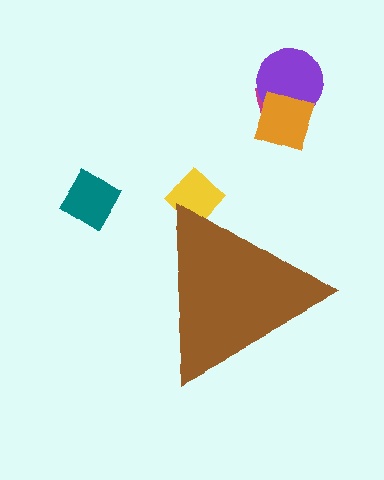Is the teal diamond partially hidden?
No, the teal diamond is fully visible.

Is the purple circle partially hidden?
No, the purple circle is fully visible.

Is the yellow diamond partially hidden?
Yes, the yellow diamond is partially hidden behind the brown triangle.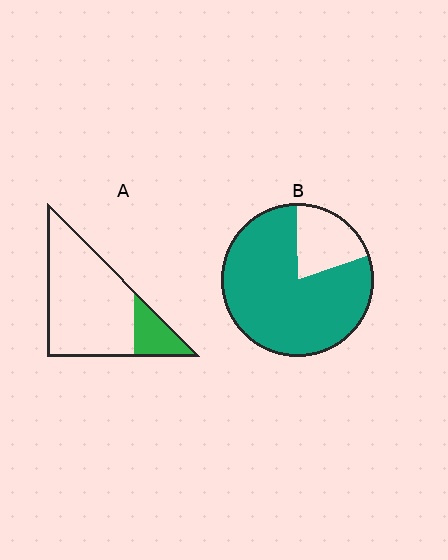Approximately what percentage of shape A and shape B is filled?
A is approximately 20% and B is approximately 80%.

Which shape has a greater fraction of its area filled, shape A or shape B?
Shape B.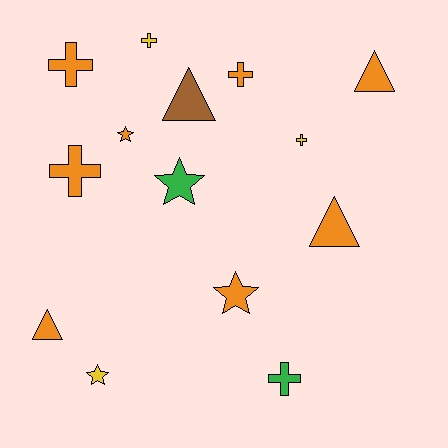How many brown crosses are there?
There are no brown crosses.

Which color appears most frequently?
Orange, with 8 objects.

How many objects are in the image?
There are 14 objects.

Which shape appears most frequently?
Cross, with 6 objects.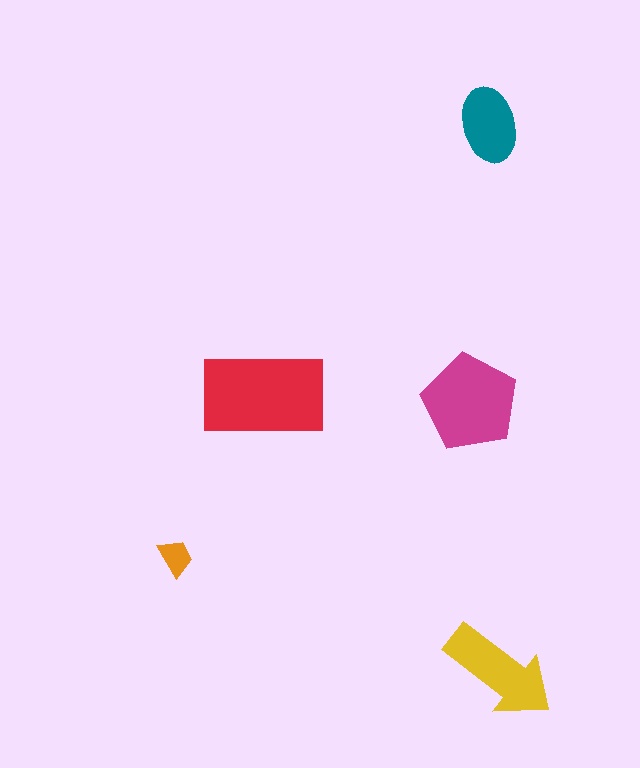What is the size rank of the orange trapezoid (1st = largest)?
5th.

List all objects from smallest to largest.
The orange trapezoid, the teal ellipse, the yellow arrow, the magenta pentagon, the red rectangle.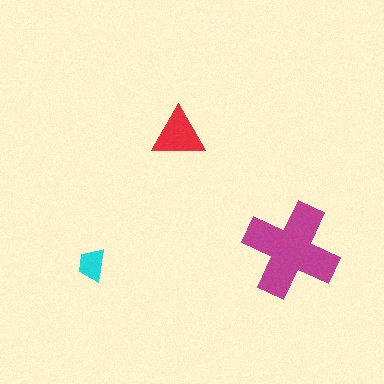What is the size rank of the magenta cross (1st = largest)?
1st.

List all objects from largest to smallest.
The magenta cross, the red triangle, the cyan trapezoid.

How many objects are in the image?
There are 3 objects in the image.